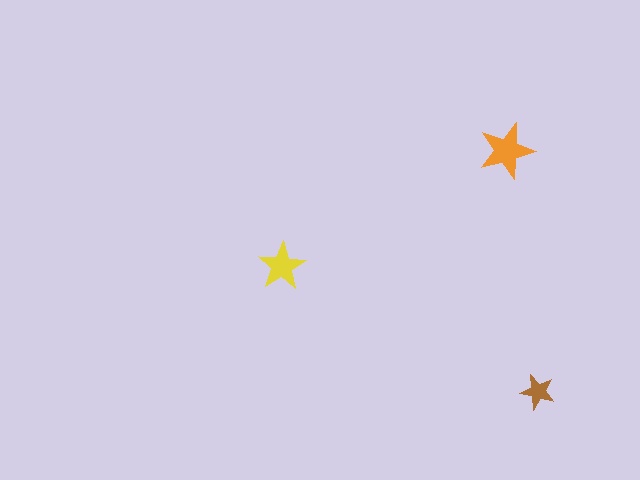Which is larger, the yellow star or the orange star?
The orange one.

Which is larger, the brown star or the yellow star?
The yellow one.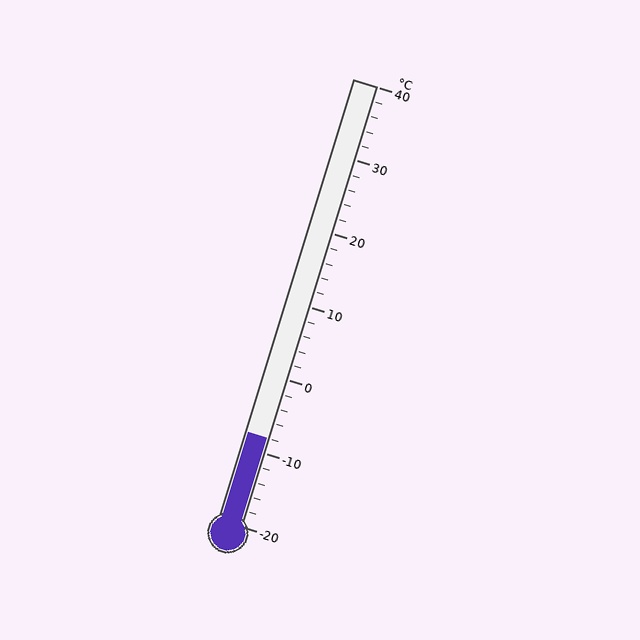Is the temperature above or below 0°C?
The temperature is below 0°C.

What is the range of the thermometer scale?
The thermometer scale ranges from -20°C to 40°C.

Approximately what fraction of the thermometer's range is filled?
The thermometer is filled to approximately 20% of its range.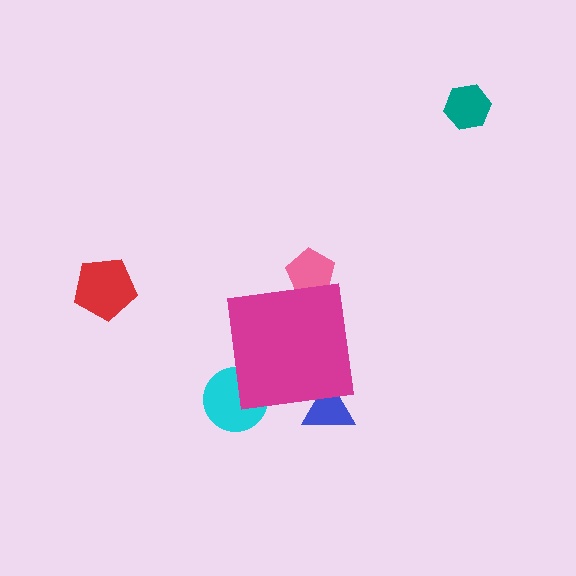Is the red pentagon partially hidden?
No, the red pentagon is fully visible.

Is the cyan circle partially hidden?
Yes, the cyan circle is partially hidden behind the magenta square.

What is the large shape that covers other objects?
A magenta square.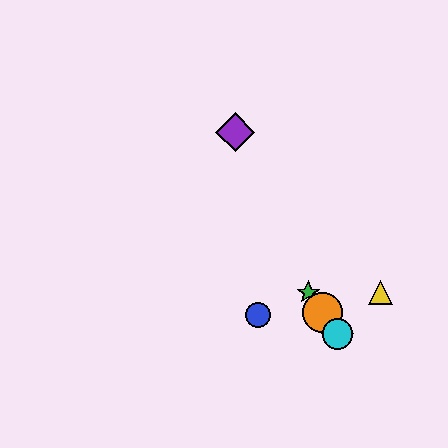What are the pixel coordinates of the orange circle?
The orange circle is at (322, 312).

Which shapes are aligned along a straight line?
The red diamond, the green star, the orange circle, the cyan circle are aligned along a straight line.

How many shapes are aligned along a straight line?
4 shapes (the red diamond, the green star, the orange circle, the cyan circle) are aligned along a straight line.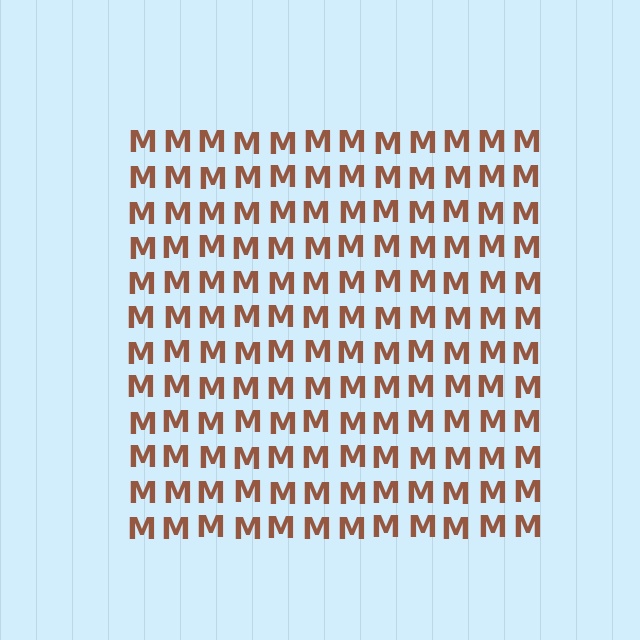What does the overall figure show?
The overall figure shows a square.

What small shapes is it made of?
It is made of small letter M's.